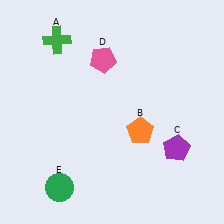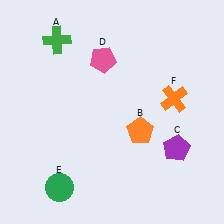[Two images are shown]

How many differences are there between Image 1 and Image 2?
There is 1 difference between the two images.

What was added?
An orange cross (F) was added in Image 2.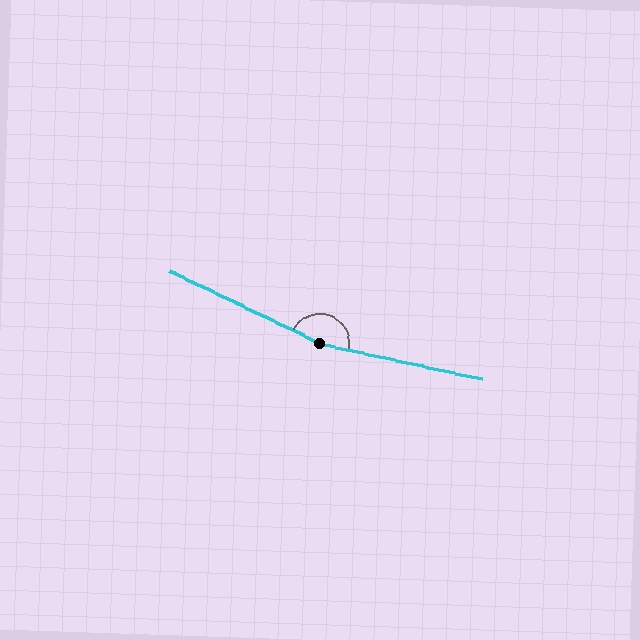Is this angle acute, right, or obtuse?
It is obtuse.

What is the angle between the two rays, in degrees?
Approximately 167 degrees.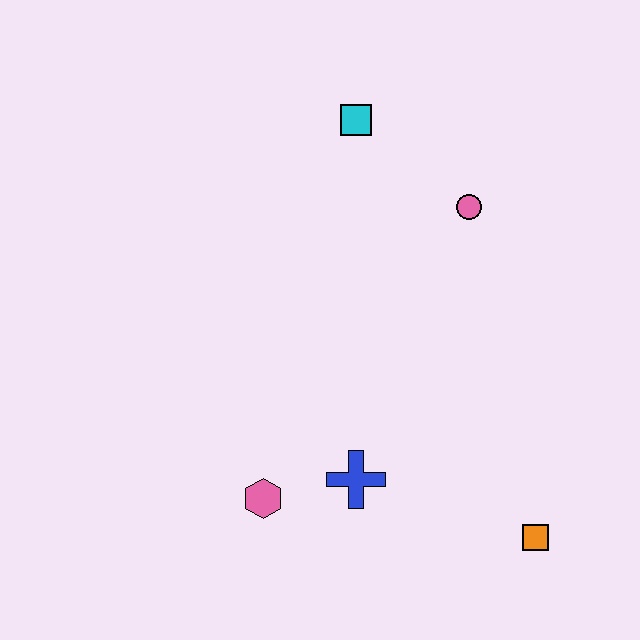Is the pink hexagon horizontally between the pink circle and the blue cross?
No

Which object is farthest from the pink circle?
The pink hexagon is farthest from the pink circle.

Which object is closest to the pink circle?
The cyan square is closest to the pink circle.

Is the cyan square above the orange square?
Yes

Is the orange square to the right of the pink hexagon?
Yes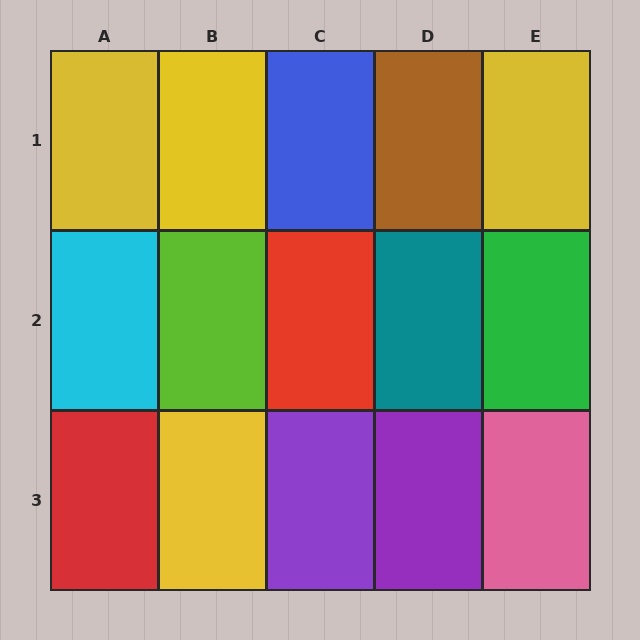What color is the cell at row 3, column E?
Pink.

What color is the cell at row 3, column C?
Purple.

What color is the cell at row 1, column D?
Brown.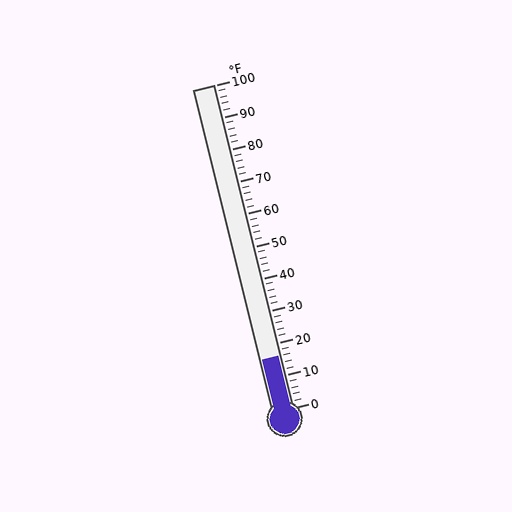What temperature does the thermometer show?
The thermometer shows approximately 16°F.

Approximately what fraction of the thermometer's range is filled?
The thermometer is filled to approximately 15% of its range.